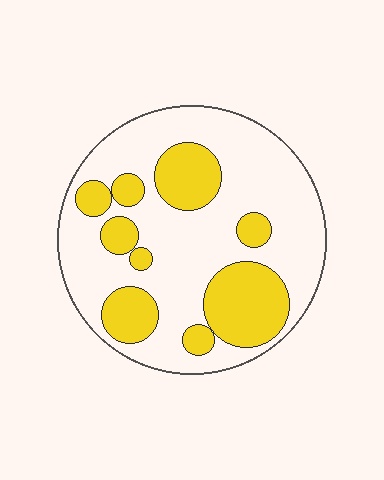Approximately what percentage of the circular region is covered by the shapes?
Approximately 30%.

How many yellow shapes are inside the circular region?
9.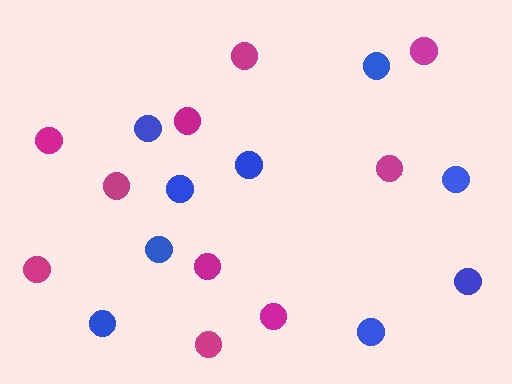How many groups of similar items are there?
There are 2 groups: one group of magenta circles (10) and one group of blue circles (9).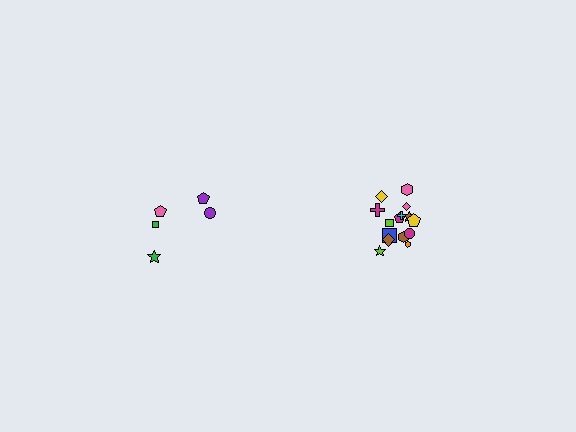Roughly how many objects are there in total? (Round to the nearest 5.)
Roughly 20 objects in total.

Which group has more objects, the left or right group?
The right group.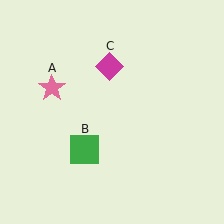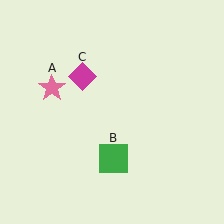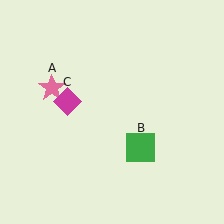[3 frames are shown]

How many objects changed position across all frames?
2 objects changed position: green square (object B), magenta diamond (object C).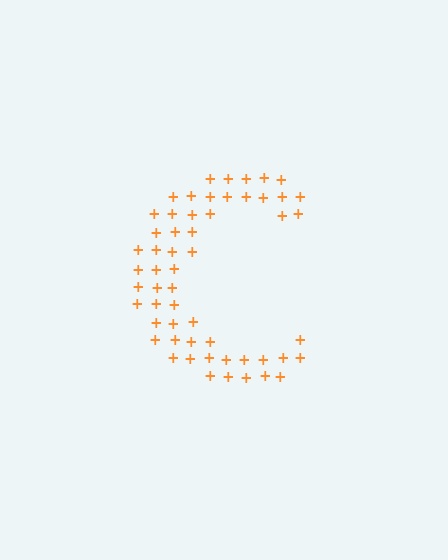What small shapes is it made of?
It is made of small plus signs.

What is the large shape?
The large shape is the letter C.